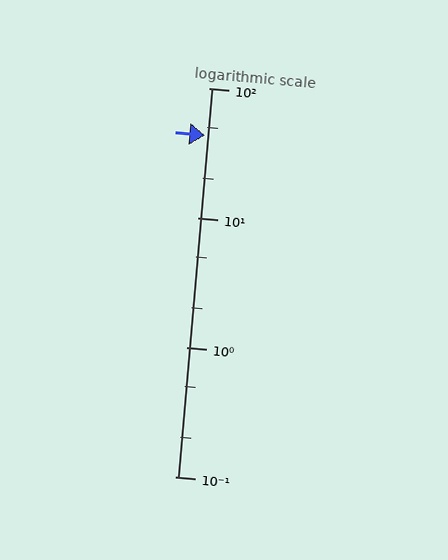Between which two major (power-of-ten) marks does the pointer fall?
The pointer is between 10 and 100.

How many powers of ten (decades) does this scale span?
The scale spans 3 decades, from 0.1 to 100.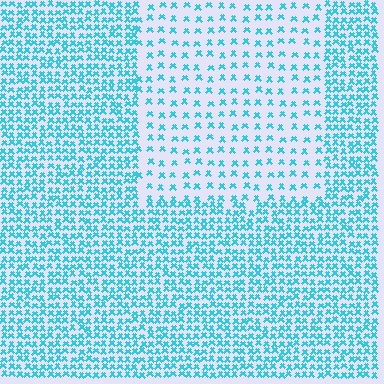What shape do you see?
I see a rectangle.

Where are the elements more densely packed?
The elements are more densely packed outside the rectangle boundary.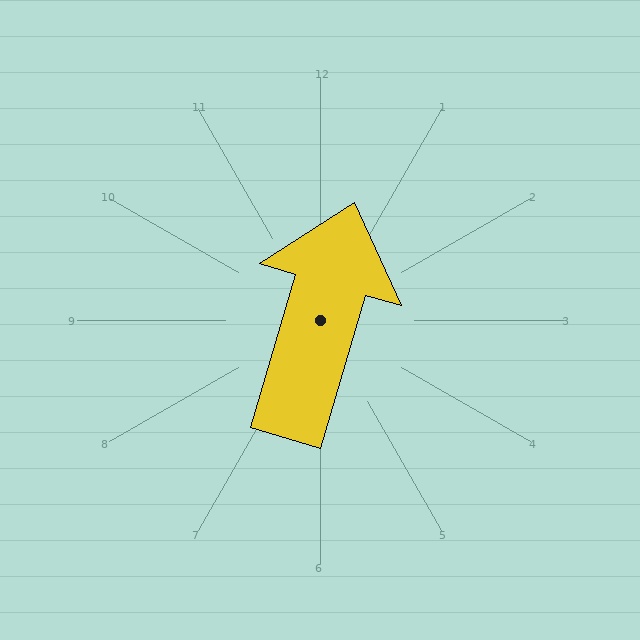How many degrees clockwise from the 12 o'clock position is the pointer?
Approximately 16 degrees.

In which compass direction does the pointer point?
North.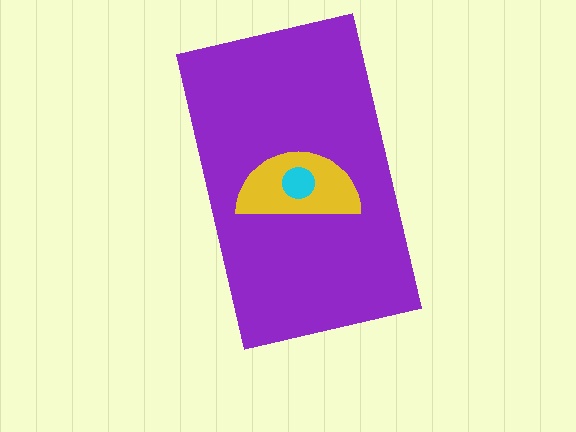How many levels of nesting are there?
3.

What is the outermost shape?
The purple rectangle.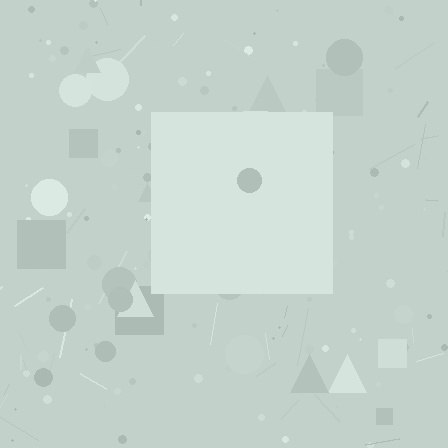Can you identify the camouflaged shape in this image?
The camouflaged shape is a square.